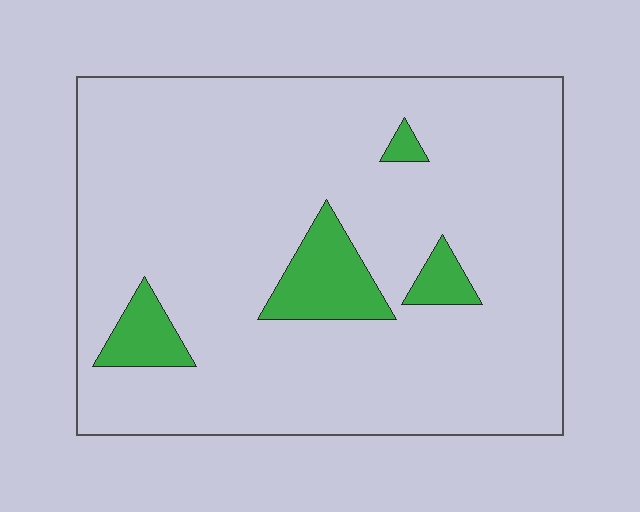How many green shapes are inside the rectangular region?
4.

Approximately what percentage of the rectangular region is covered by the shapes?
Approximately 10%.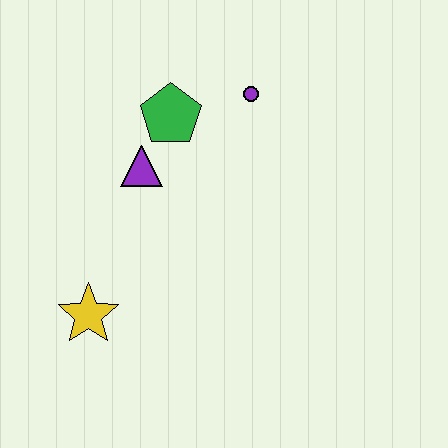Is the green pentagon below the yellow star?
No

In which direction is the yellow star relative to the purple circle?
The yellow star is below the purple circle.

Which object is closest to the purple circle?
The green pentagon is closest to the purple circle.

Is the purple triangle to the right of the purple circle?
No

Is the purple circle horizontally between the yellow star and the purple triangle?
No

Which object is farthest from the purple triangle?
The yellow star is farthest from the purple triangle.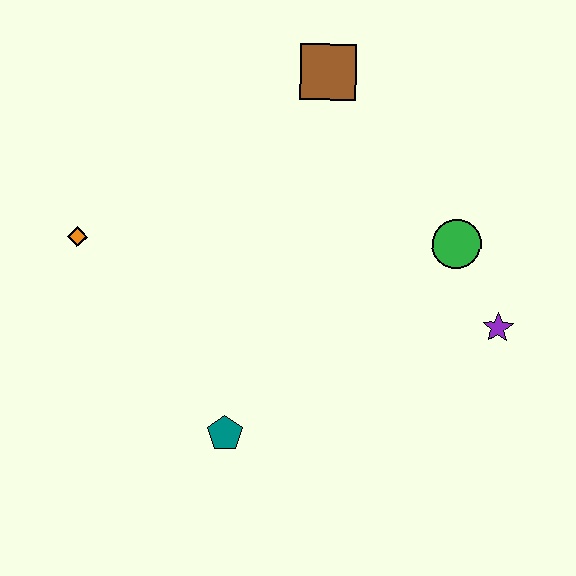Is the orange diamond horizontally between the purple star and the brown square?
No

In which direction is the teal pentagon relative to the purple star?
The teal pentagon is to the left of the purple star.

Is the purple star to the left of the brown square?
No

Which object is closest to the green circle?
The purple star is closest to the green circle.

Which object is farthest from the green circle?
The orange diamond is farthest from the green circle.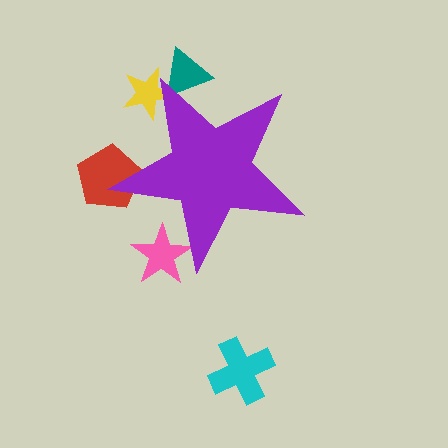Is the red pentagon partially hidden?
Yes, the red pentagon is partially hidden behind the purple star.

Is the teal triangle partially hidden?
Yes, the teal triangle is partially hidden behind the purple star.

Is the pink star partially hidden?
Yes, the pink star is partially hidden behind the purple star.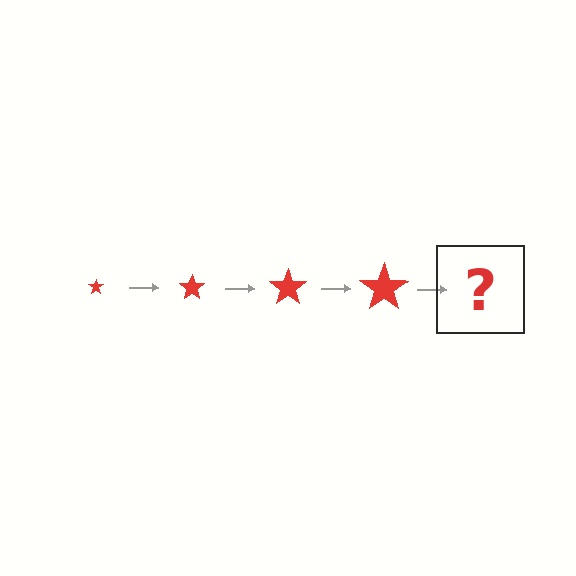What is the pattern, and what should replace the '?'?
The pattern is that the star gets progressively larger each step. The '?' should be a red star, larger than the previous one.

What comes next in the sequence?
The next element should be a red star, larger than the previous one.